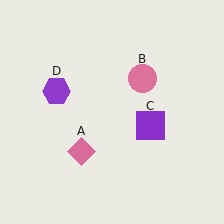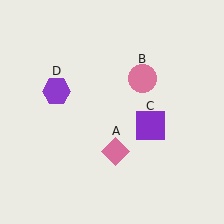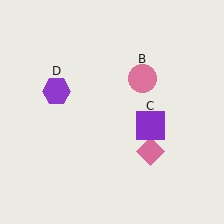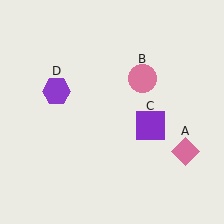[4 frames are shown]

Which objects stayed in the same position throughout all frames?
Pink circle (object B) and purple square (object C) and purple hexagon (object D) remained stationary.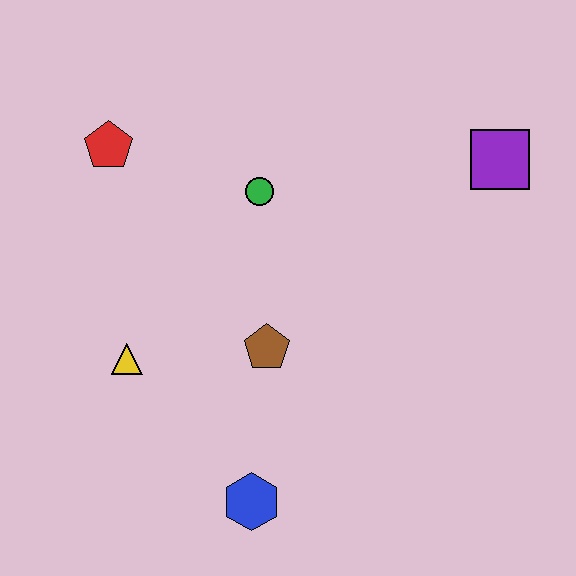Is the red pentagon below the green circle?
No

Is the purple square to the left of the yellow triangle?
No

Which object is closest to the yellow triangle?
The brown pentagon is closest to the yellow triangle.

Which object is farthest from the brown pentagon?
The purple square is farthest from the brown pentagon.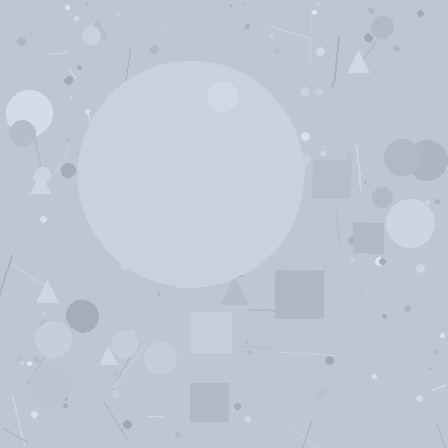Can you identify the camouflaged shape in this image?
The camouflaged shape is a circle.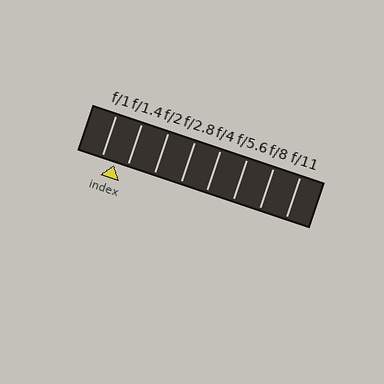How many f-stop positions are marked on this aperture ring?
There are 8 f-stop positions marked.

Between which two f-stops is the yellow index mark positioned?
The index mark is between f/1 and f/1.4.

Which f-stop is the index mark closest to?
The index mark is closest to f/1.4.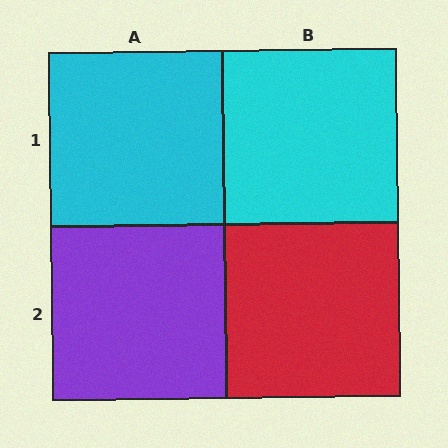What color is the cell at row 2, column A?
Purple.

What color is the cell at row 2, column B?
Red.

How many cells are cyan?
2 cells are cyan.